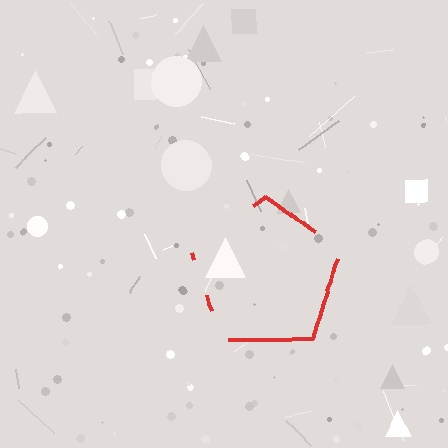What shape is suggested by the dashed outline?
The dashed outline suggests a pentagon.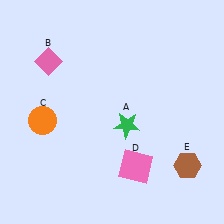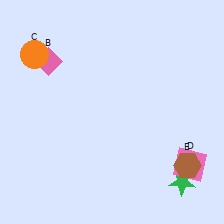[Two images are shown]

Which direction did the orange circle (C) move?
The orange circle (C) moved up.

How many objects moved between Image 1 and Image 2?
3 objects moved between the two images.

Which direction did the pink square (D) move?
The pink square (D) moved right.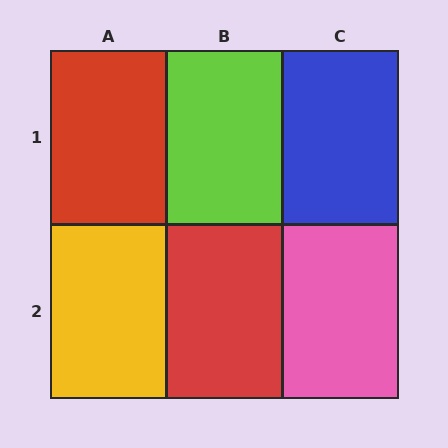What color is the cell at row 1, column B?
Lime.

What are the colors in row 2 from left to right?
Yellow, red, pink.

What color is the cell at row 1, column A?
Red.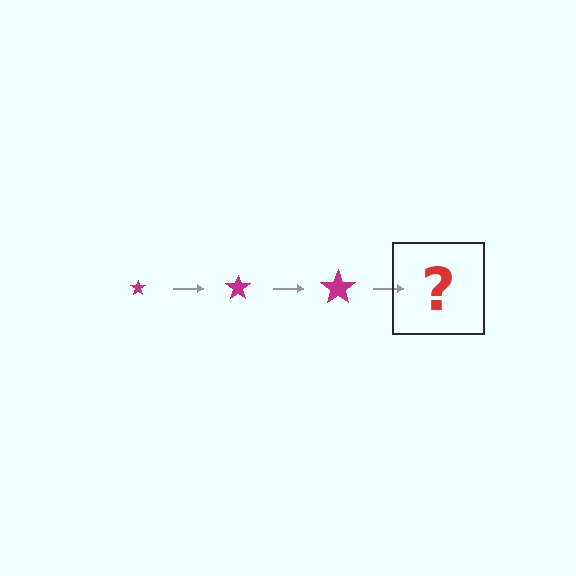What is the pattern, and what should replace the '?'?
The pattern is that the star gets progressively larger each step. The '?' should be a magenta star, larger than the previous one.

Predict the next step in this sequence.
The next step is a magenta star, larger than the previous one.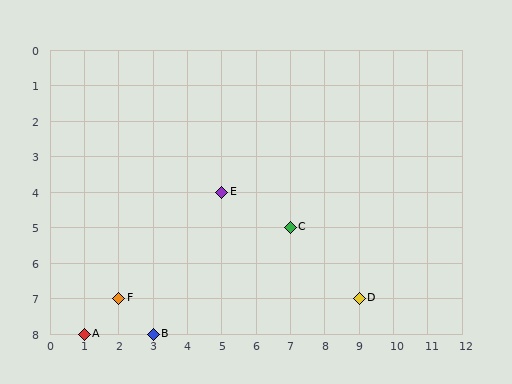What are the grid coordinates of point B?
Point B is at grid coordinates (3, 8).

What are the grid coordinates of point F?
Point F is at grid coordinates (2, 7).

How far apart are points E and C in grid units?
Points E and C are 2 columns and 1 row apart (about 2.2 grid units diagonally).